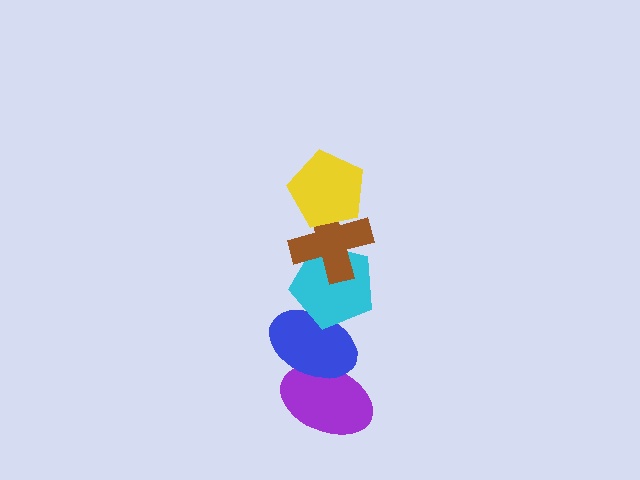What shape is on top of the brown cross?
The yellow pentagon is on top of the brown cross.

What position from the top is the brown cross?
The brown cross is 2nd from the top.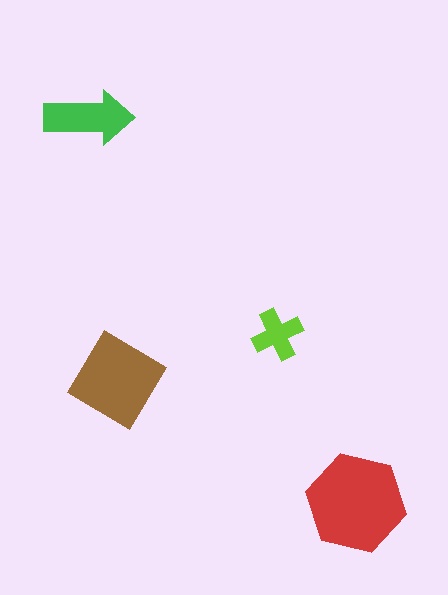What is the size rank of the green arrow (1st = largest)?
3rd.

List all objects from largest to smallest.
The red hexagon, the brown diamond, the green arrow, the lime cross.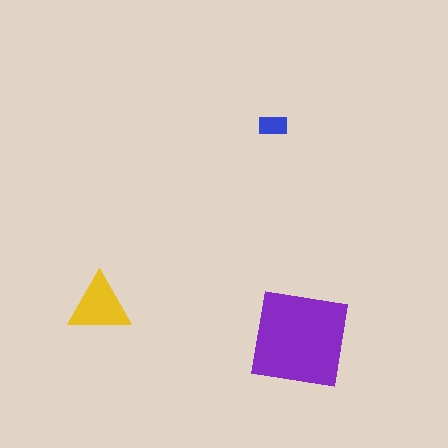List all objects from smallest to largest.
The blue rectangle, the yellow triangle, the purple square.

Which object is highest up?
The blue rectangle is topmost.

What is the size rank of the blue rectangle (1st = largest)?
3rd.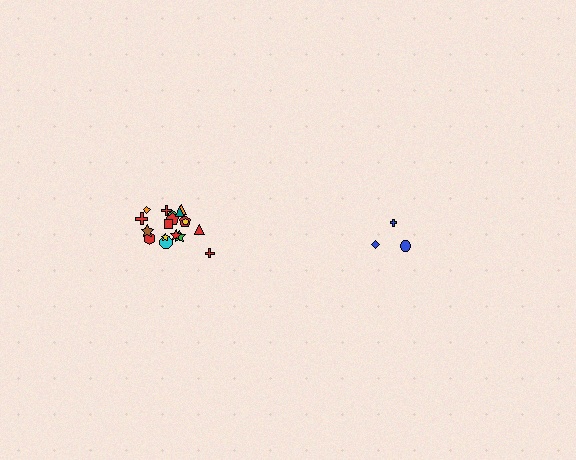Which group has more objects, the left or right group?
The left group.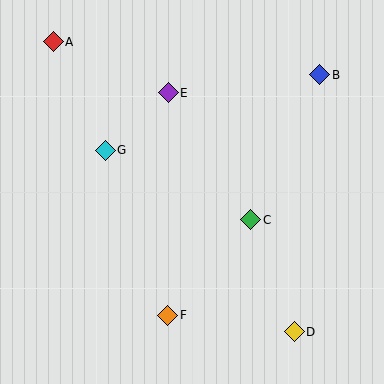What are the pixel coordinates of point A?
Point A is at (53, 42).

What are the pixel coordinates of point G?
Point G is at (105, 150).